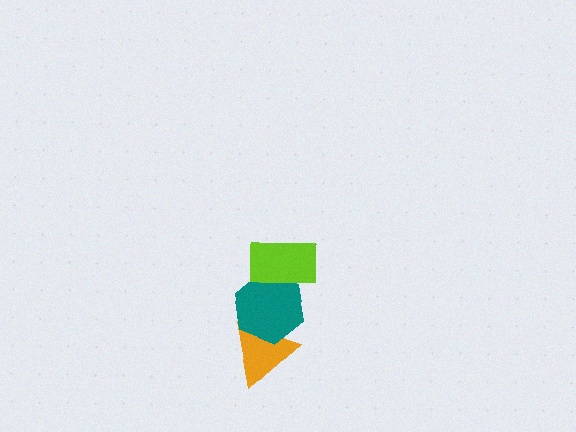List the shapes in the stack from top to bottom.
From top to bottom: the lime rectangle, the teal hexagon, the orange triangle.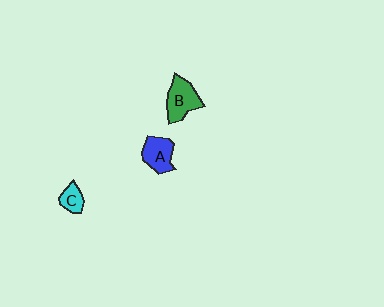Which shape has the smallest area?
Shape C (cyan).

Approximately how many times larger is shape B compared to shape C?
Approximately 2.0 times.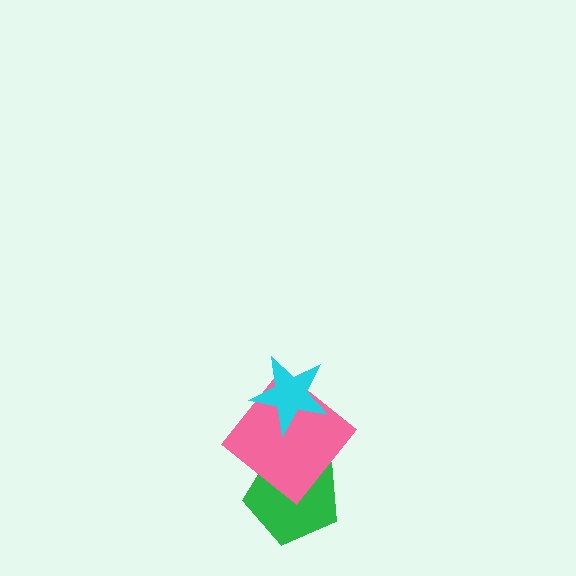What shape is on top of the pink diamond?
The cyan star is on top of the pink diamond.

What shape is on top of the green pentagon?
The pink diamond is on top of the green pentagon.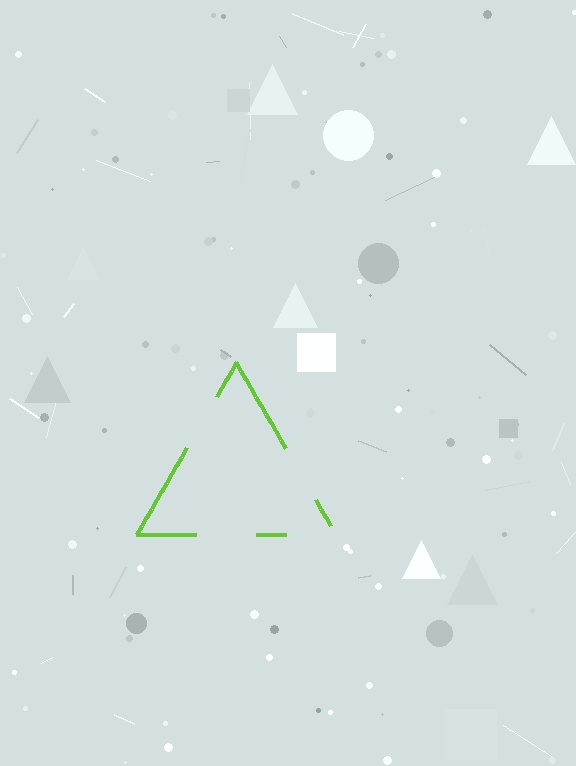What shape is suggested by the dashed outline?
The dashed outline suggests a triangle.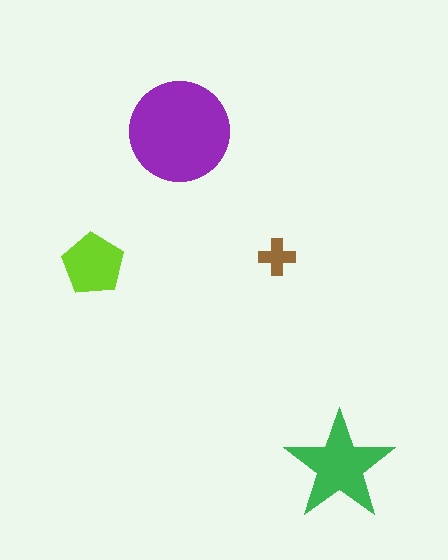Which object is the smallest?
The brown cross.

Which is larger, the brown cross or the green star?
The green star.